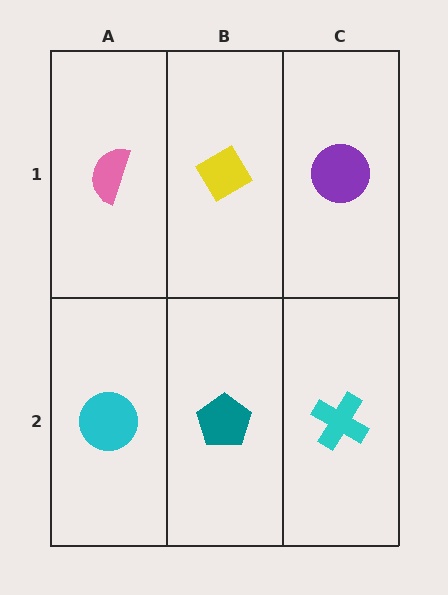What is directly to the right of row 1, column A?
A yellow diamond.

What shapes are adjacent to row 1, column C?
A cyan cross (row 2, column C), a yellow diamond (row 1, column B).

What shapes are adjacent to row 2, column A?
A pink semicircle (row 1, column A), a teal pentagon (row 2, column B).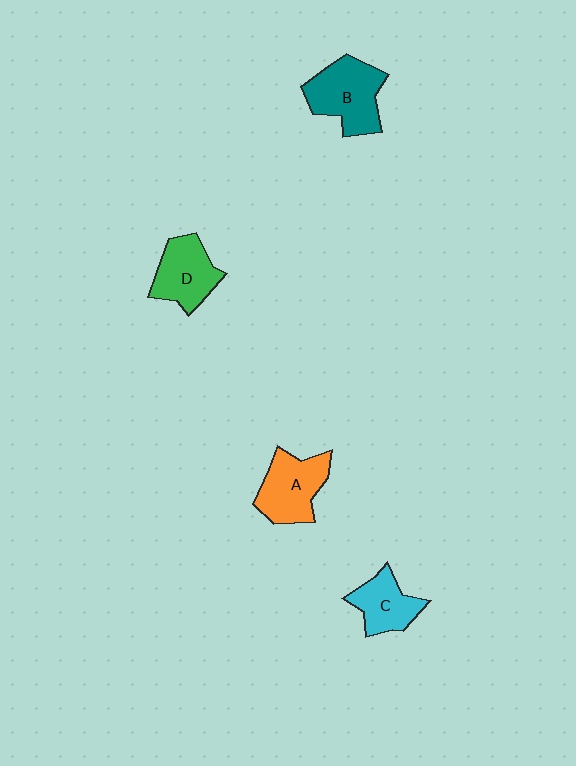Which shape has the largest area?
Shape B (teal).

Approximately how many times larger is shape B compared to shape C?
Approximately 1.4 times.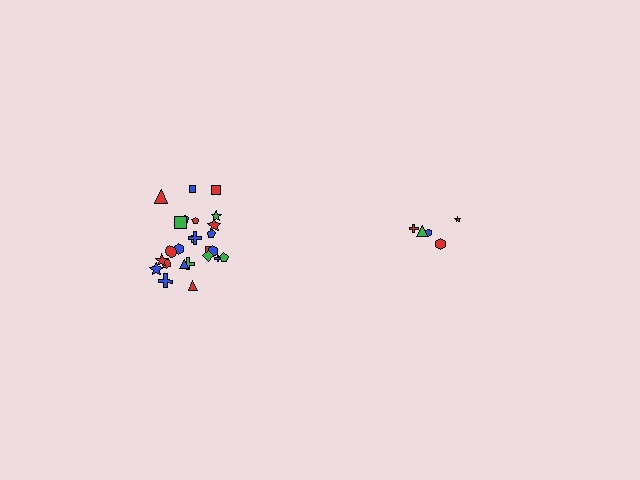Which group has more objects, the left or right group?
The left group.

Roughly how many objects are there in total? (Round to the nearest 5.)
Roughly 30 objects in total.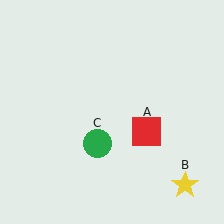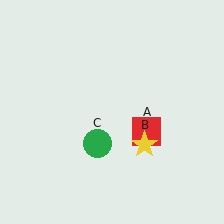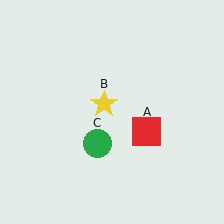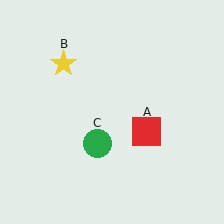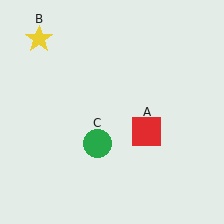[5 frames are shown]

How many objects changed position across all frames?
1 object changed position: yellow star (object B).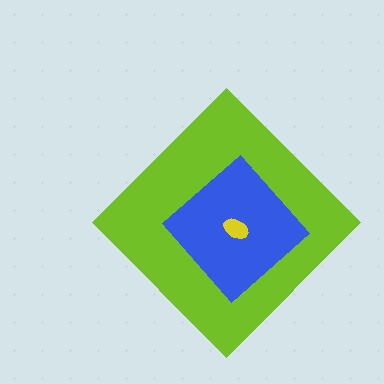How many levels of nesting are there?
3.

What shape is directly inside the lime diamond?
The blue diamond.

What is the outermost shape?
The lime diamond.